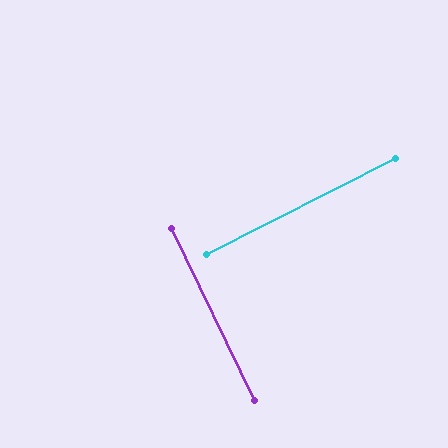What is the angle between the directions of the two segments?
Approximately 89 degrees.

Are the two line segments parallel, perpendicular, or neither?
Perpendicular — they meet at approximately 89°.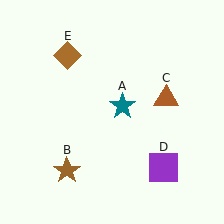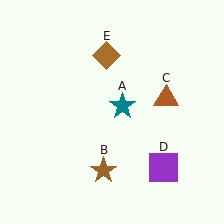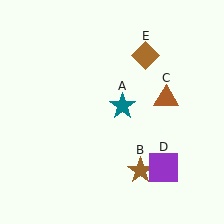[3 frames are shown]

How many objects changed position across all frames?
2 objects changed position: brown star (object B), brown diamond (object E).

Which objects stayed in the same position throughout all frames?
Teal star (object A) and brown triangle (object C) and purple square (object D) remained stationary.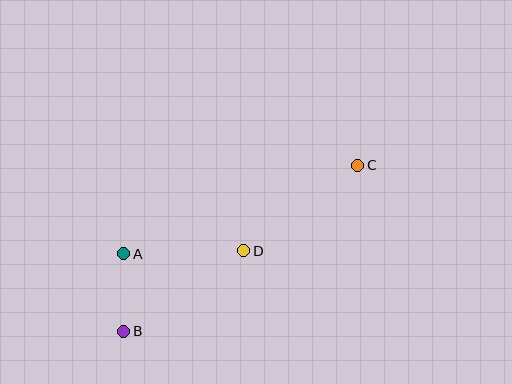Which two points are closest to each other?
Points A and B are closest to each other.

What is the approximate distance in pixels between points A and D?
The distance between A and D is approximately 120 pixels.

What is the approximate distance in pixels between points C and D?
The distance between C and D is approximately 142 pixels.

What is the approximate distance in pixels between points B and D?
The distance between B and D is approximately 145 pixels.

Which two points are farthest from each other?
Points B and C are farthest from each other.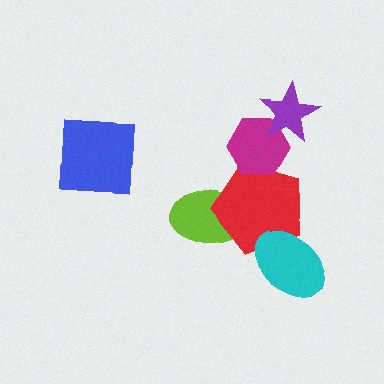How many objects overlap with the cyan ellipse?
1 object overlaps with the cyan ellipse.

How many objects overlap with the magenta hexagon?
2 objects overlap with the magenta hexagon.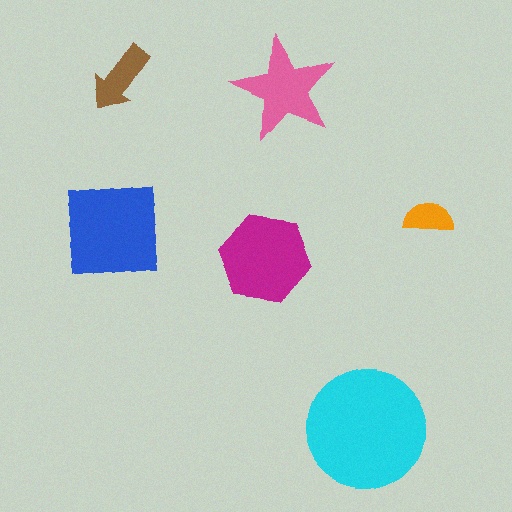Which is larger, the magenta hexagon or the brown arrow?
The magenta hexagon.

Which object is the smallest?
The orange semicircle.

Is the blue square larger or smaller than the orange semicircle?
Larger.